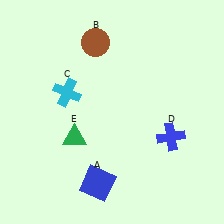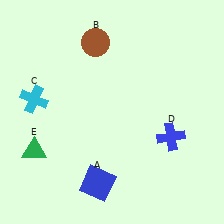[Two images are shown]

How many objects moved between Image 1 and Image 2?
2 objects moved between the two images.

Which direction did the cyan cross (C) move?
The cyan cross (C) moved left.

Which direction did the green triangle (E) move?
The green triangle (E) moved left.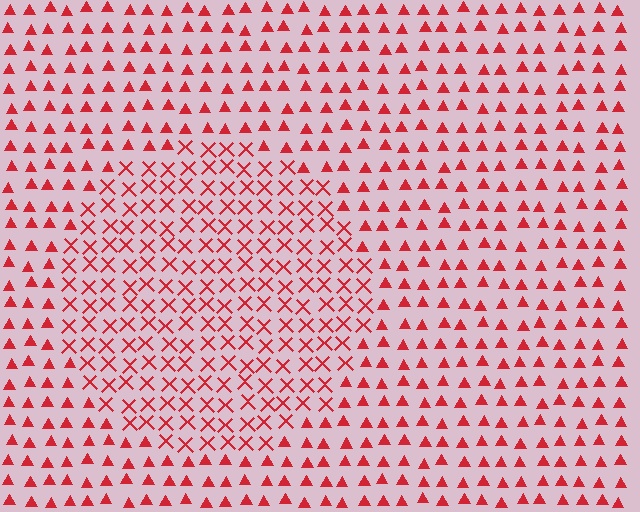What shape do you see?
I see a circle.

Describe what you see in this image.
The image is filled with small red elements arranged in a uniform grid. A circle-shaped region contains X marks, while the surrounding area contains triangles. The boundary is defined purely by the change in element shape.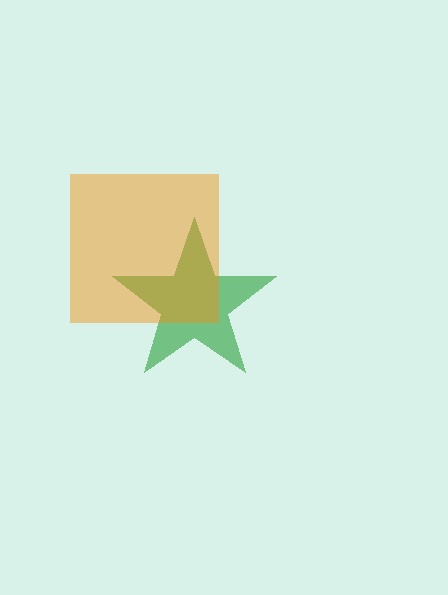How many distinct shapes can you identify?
There are 2 distinct shapes: a green star, an orange square.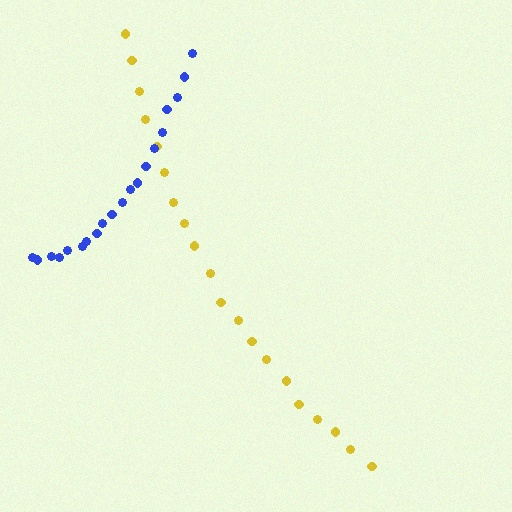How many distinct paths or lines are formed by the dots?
There are 2 distinct paths.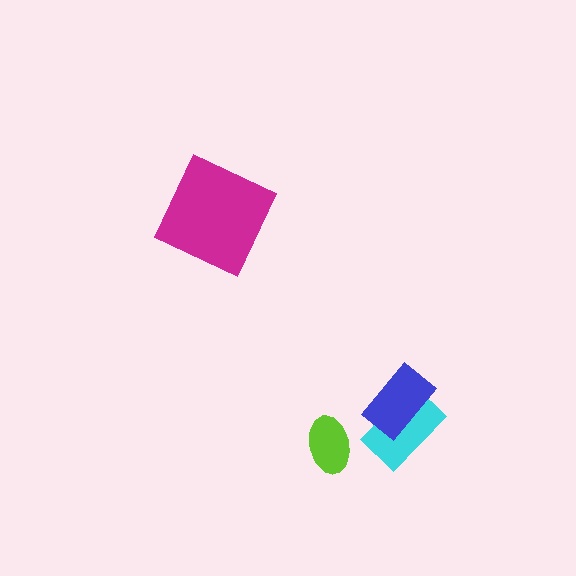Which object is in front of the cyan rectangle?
The blue rectangle is in front of the cyan rectangle.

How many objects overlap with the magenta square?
0 objects overlap with the magenta square.